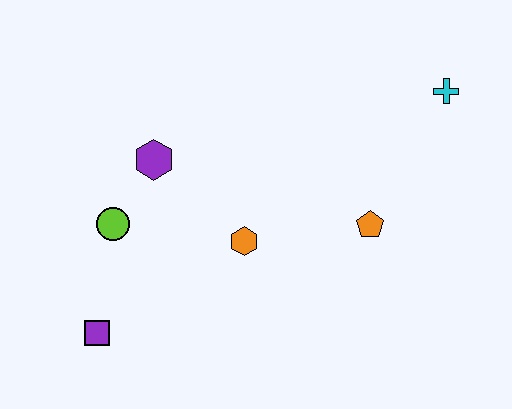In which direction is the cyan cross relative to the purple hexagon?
The cyan cross is to the right of the purple hexagon.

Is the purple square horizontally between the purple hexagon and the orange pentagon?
No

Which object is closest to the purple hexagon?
The lime circle is closest to the purple hexagon.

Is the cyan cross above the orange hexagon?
Yes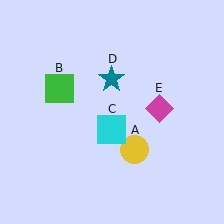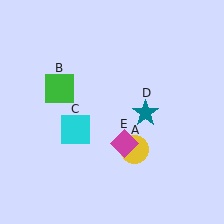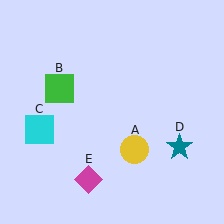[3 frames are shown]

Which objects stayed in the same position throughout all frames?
Yellow circle (object A) and green square (object B) remained stationary.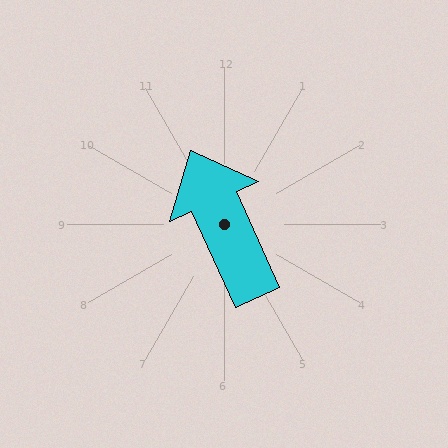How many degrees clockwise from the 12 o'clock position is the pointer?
Approximately 336 degrees.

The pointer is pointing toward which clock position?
Roughly 11 o'clock.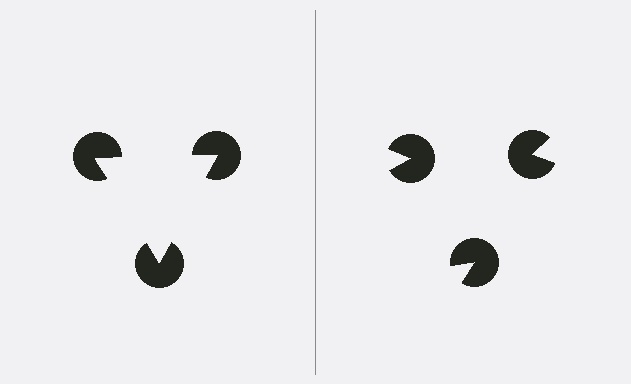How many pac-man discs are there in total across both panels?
6 — 3 on each side.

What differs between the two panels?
The pac-man discs are positioned identically on both sides; only the wedge orientations differ. On the left they align to a triangle; on the right they are misaligned.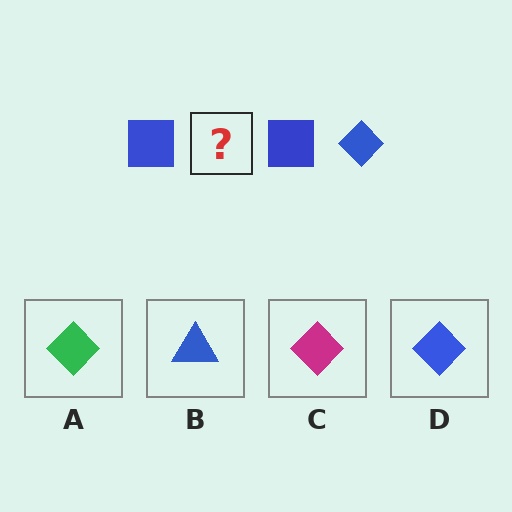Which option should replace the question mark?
Option D.